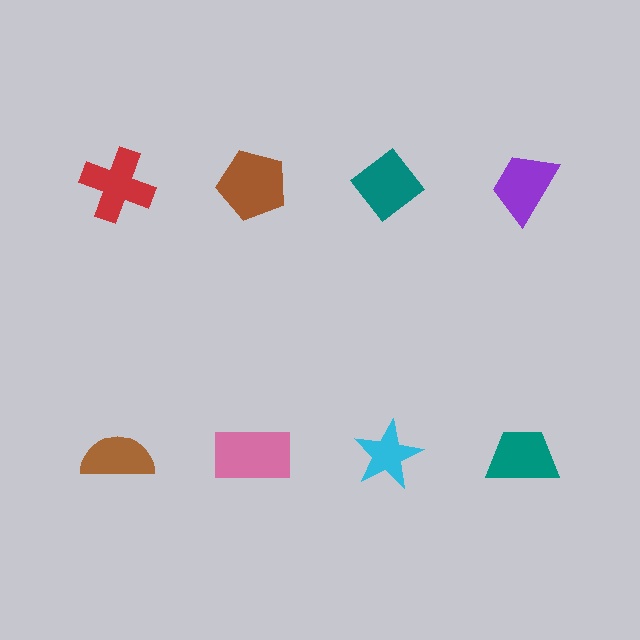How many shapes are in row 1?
4 shapes.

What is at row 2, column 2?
A pink rectangle.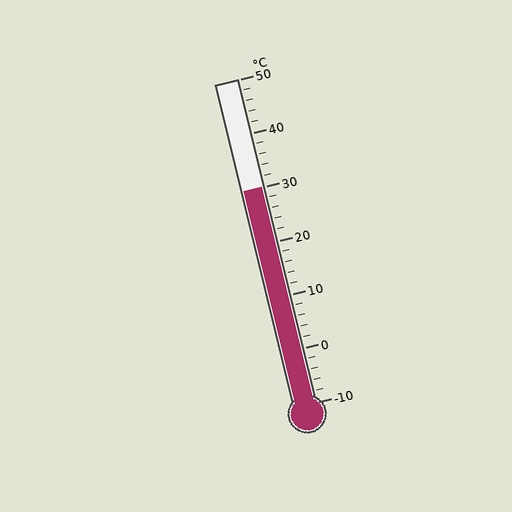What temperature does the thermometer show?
The thermometer shows approximately 30°C.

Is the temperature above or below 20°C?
The temperature is above 20°C.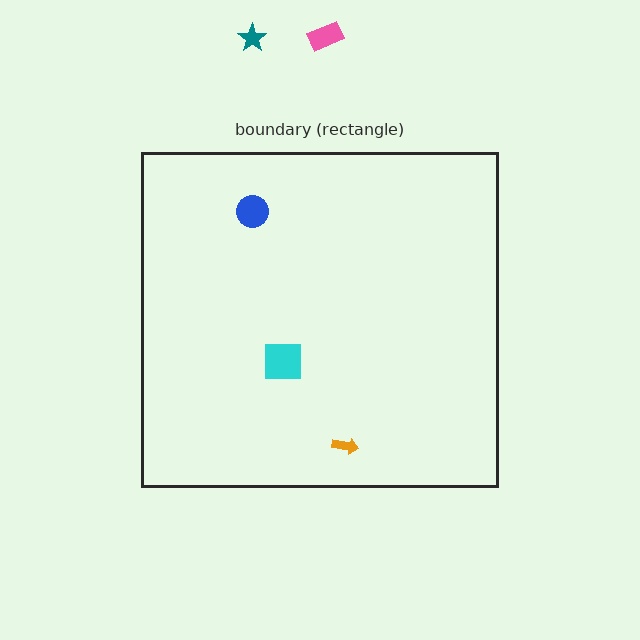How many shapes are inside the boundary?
3 inside, 2 outside.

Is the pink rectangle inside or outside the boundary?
Outside.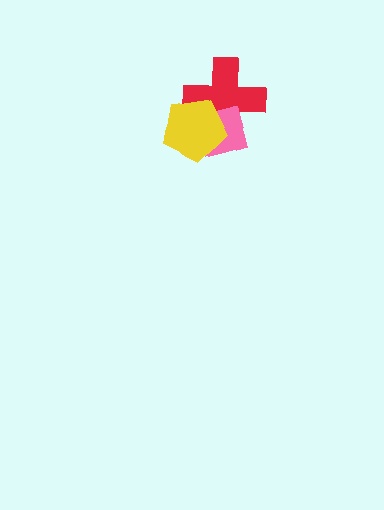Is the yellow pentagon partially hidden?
No, no other shape covers it.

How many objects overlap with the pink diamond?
2 objects overlap with the pink diamond.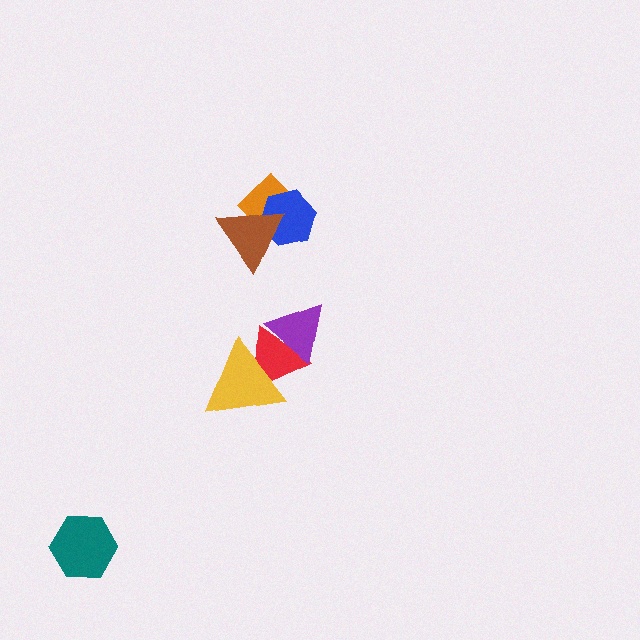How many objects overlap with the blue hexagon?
2 objects overlap with the blue hexagon.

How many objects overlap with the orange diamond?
2 objects overlap with the orange diamond.